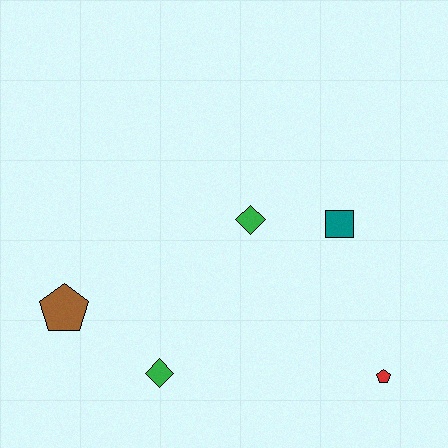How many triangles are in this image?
There are no triangles.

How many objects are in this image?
There are 5 objects.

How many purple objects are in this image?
There are no purple objects.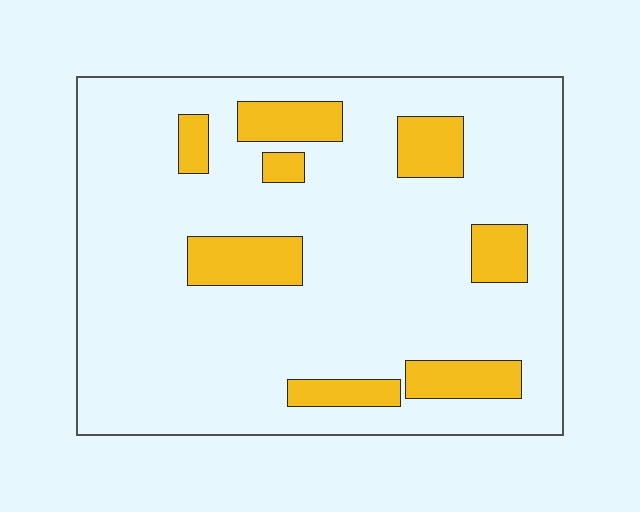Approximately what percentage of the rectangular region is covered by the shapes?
Approximately 15%.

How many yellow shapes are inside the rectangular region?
8.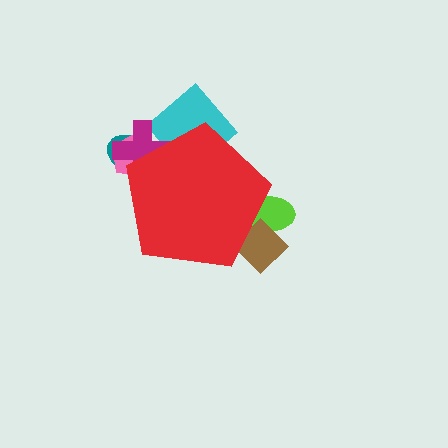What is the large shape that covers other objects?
A red pentagon.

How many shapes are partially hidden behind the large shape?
6 shapes are partially hidden.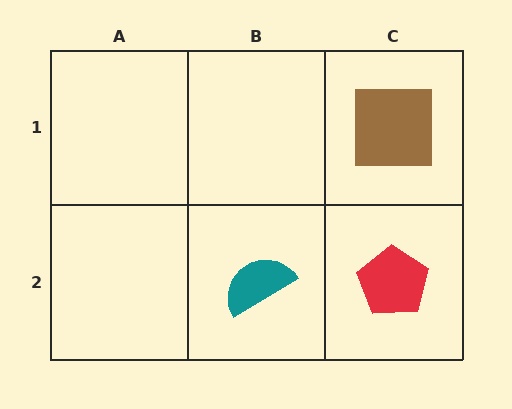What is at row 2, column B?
A teal semicircle.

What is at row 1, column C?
A brown square.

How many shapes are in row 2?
2 shapes.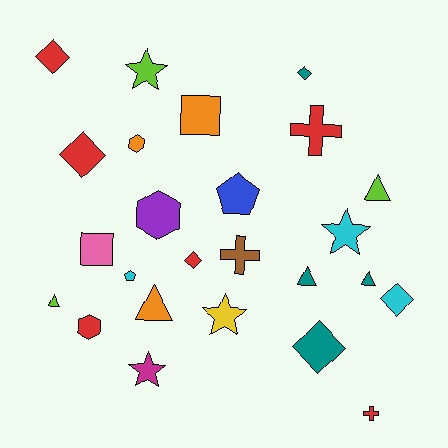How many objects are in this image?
There are 25 objects.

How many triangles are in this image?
There are 5 triangles.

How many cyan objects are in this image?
There are 3 cyan objects.